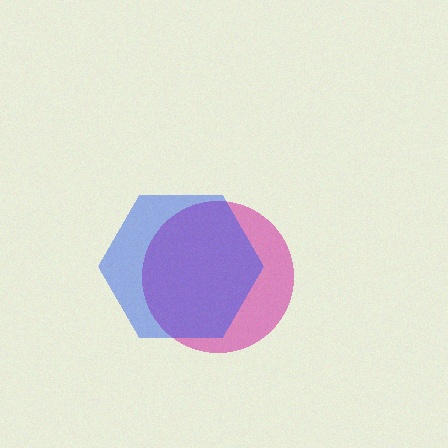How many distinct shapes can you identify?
There are 2 distinct shapes: a magenta circle, a blue hexagon.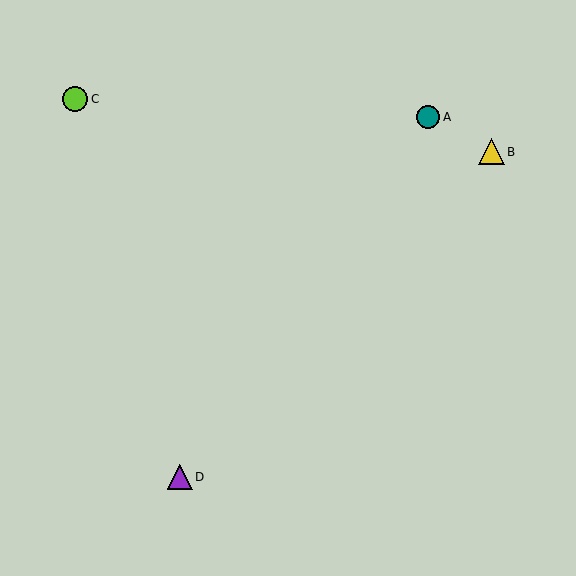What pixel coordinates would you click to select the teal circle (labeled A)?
Click at (428, 117) to select the teal circle A.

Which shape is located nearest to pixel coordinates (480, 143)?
The yellow triangle (labeled B) at (492, 152) is nearest to that location.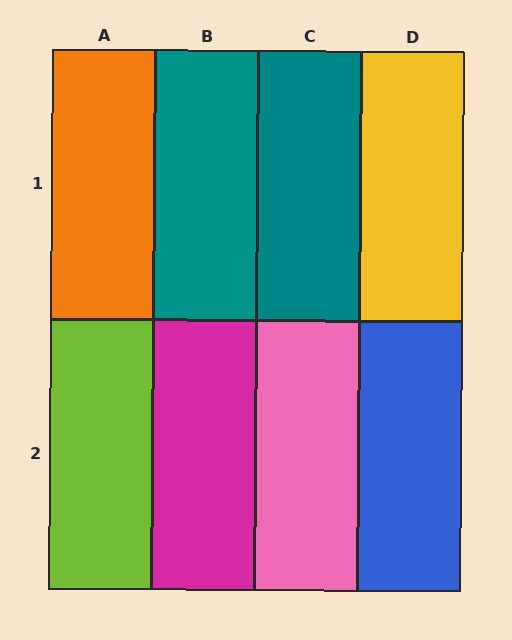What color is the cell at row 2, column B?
Magenta.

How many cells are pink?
1 cell is pink.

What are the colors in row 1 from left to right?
Orange, teal, teal, yellow.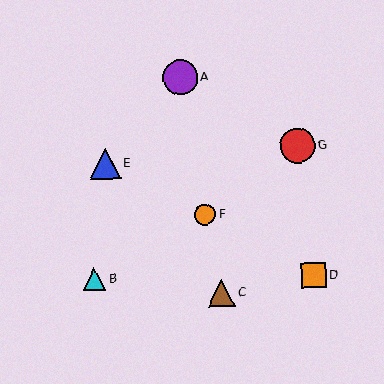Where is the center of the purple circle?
The center of the purple circle is at (180, 77).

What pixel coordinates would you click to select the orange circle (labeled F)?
Click at (205, 214) to select the orange circle F.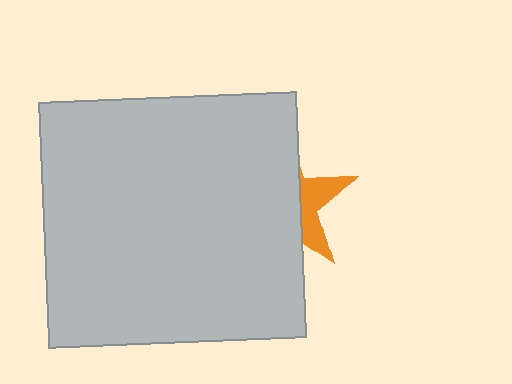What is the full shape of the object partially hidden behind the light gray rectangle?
The partially hidden object is an orange star.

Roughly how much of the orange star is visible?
A small part of it is visible (roughly 30%).